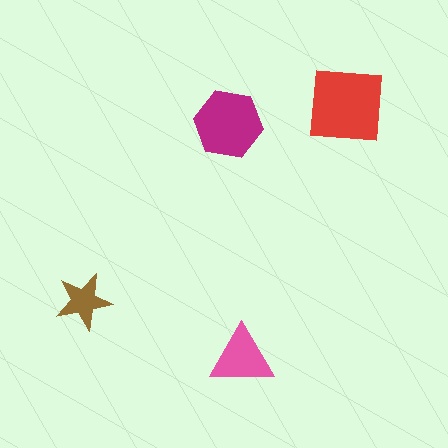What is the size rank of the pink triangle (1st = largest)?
3rd.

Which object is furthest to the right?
The red square is rightmost.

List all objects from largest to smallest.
The red square, the magenta hexagon, the pink triangle, the brown star.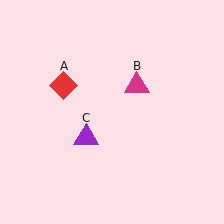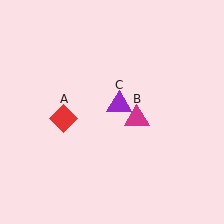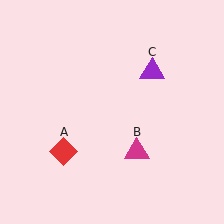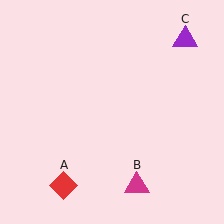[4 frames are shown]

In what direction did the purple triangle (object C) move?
The purple triangle (object C) moved up and to the right.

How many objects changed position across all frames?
3 objects changed position: red diamond (object A), magenta triangle (object B), purple triangle (object C).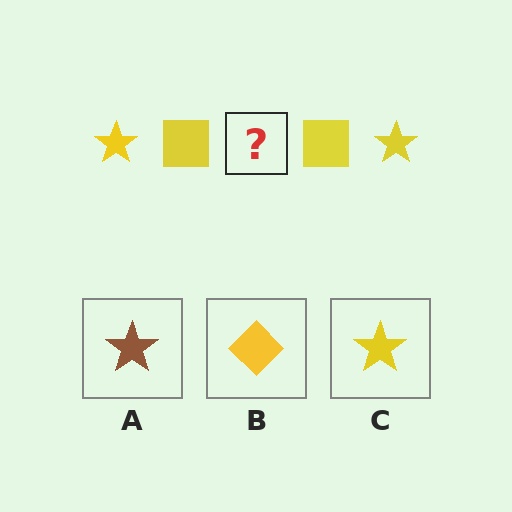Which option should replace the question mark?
Option C.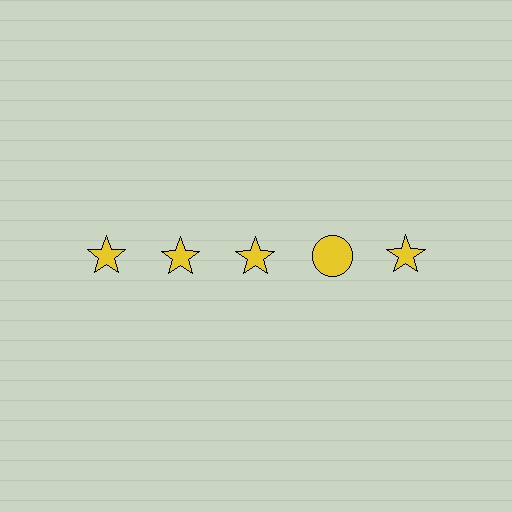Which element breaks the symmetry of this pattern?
The yellow circle in the top row, second from right column breaks the symmetry. All other shapes are yellow stars.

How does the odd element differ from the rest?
It has a different shape: circle instead of star.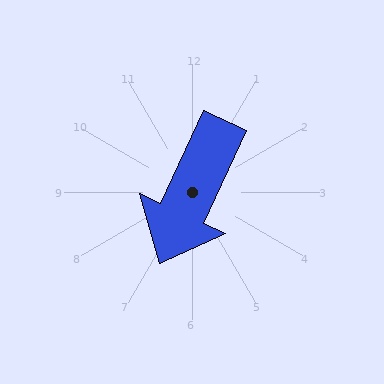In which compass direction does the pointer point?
Southwest.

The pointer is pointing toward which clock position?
Roughly 7 o'clock.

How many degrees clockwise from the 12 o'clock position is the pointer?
Approximately 205 degrees.